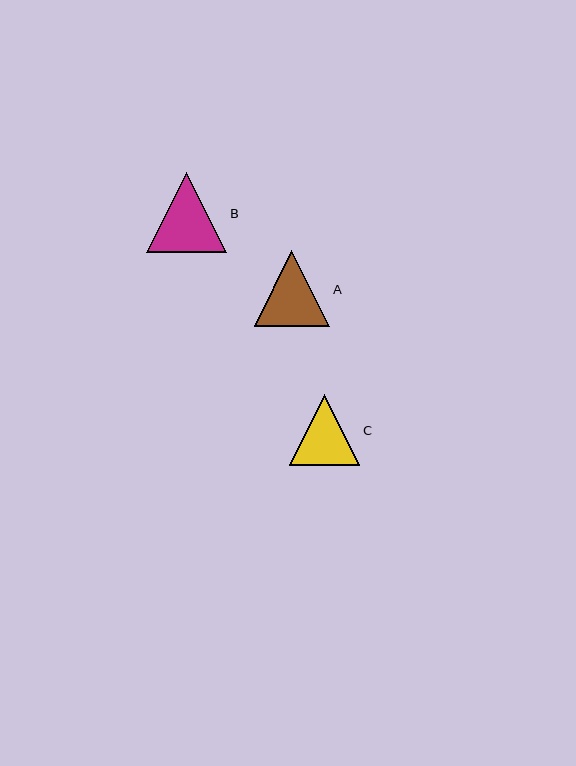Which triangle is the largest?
Triangle B is the largest with a size of approximately 80 pixels.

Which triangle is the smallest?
Triangle C is the smallest with a size of approximately 71 pixels.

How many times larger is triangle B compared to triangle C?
Triangle B is approximately 1.1 times the size of triangle C.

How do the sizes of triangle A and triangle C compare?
Triangle A and triangle C are approximately the same size.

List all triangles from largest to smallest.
From largest to smallest: B, A, C.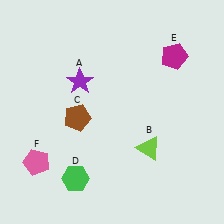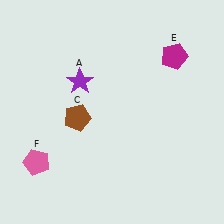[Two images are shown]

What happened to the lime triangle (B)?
The lime triangle (B) was removed in Image 2. It was in the bottom-right area of Image 1.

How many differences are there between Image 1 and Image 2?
There are 2 differences between the two images.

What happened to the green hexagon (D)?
The green hexagon (D) was removed in Image 2. It was in the bottom-left area of Image 1.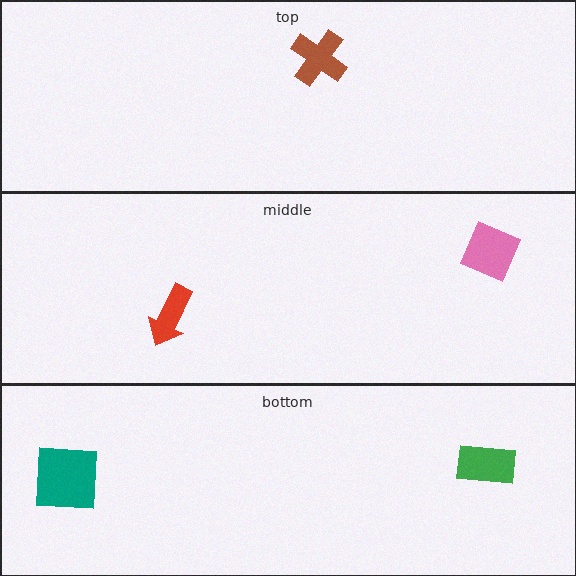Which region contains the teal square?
The bottom region.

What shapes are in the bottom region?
The green rectangle, the teal square.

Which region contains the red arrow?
The middle region.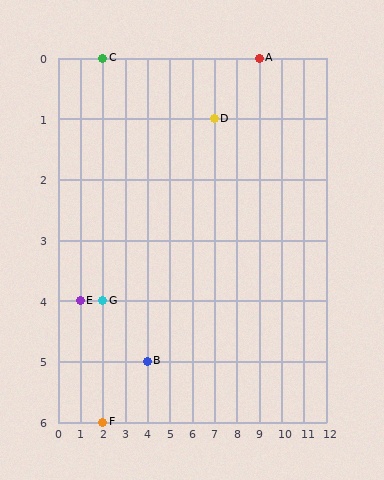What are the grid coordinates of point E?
Point E is at grid coordinates (1, 4).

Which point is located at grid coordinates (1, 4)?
Point E is at (1, 4).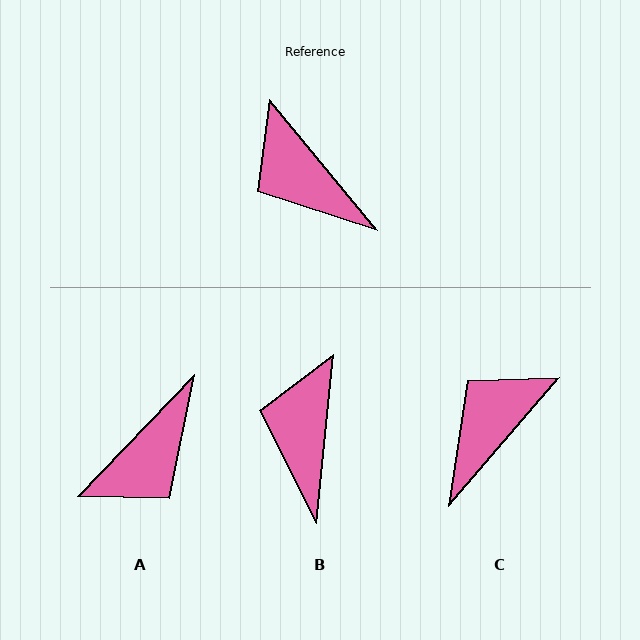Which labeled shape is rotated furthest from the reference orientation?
A, about 97 degrees away.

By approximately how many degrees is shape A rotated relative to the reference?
Approximately 97 degrees counter-clockwise.